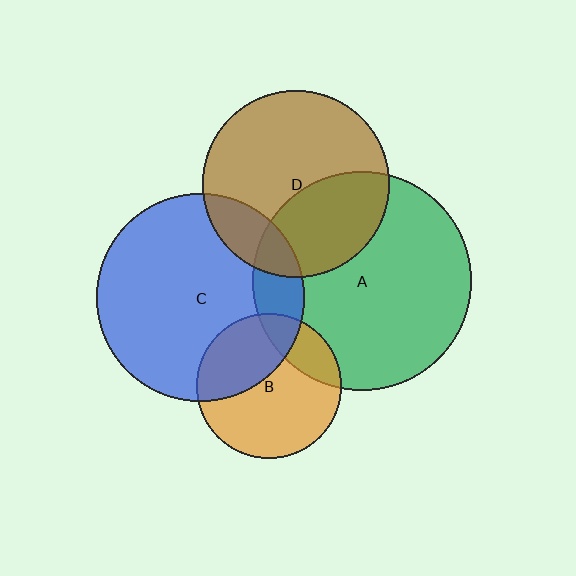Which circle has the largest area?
Circle A (green).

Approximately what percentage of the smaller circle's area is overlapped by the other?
Approximately 35%.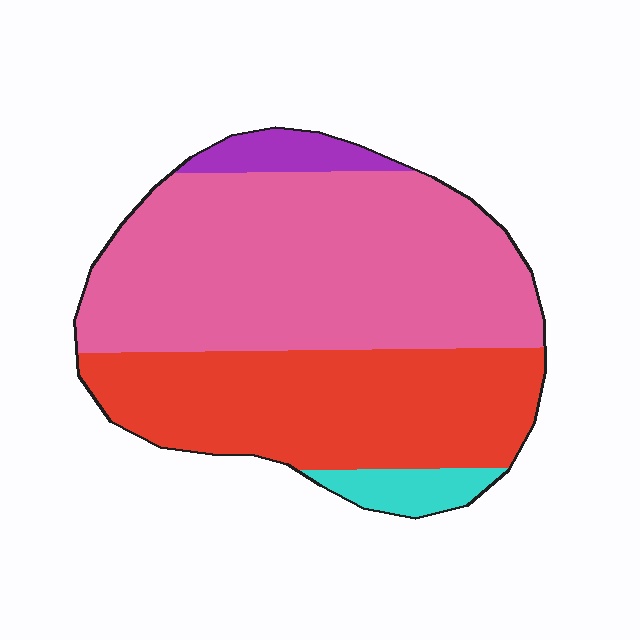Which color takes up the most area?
Pink, at roughly 55%.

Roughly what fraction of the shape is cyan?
Cyan covers about 5% of the shape.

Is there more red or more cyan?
Red.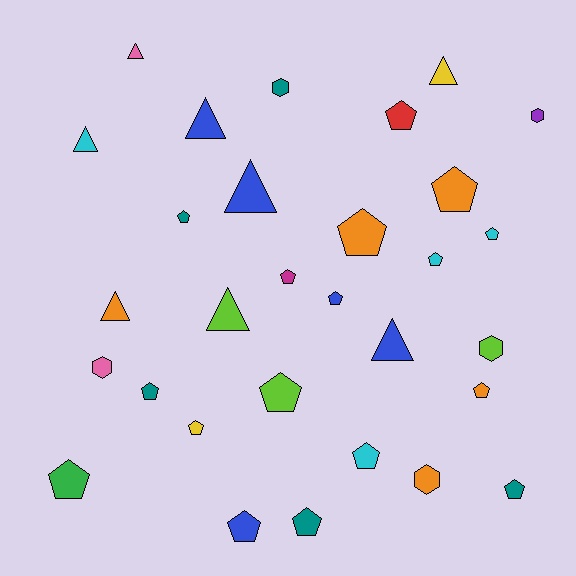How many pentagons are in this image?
There are 17 pentagons.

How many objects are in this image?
There are 30 objects.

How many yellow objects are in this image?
There are 2 yellow objects.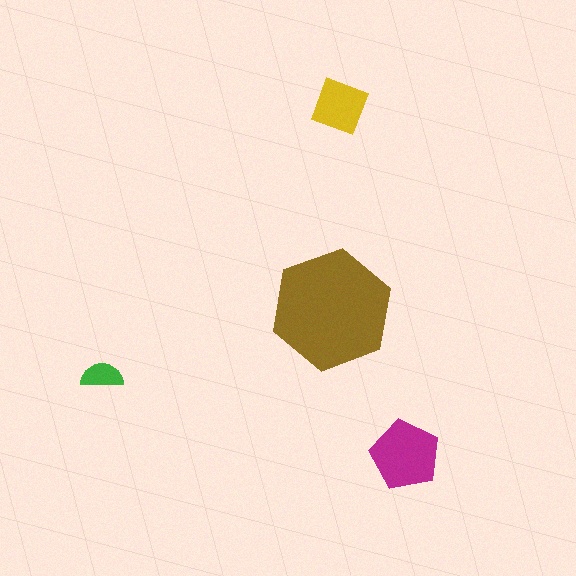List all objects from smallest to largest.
The green semicircle, the yellow diamond, the magenta pentagon, the brown hexagon.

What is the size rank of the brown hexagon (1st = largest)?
1st.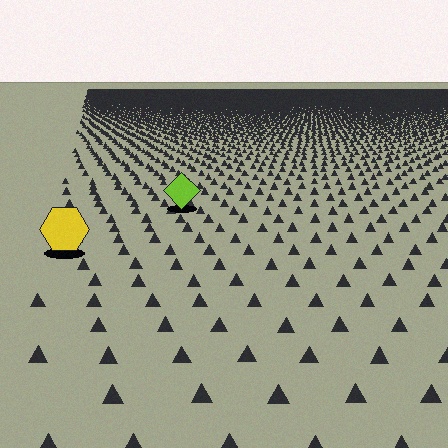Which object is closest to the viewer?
The yellow hexagon is closest. The texture marks near it are larger and more spread out.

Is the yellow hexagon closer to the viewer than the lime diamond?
Yes. The yellow hexagon is closer — you can tell from the texture gradient: the ground texture is coarser near it.